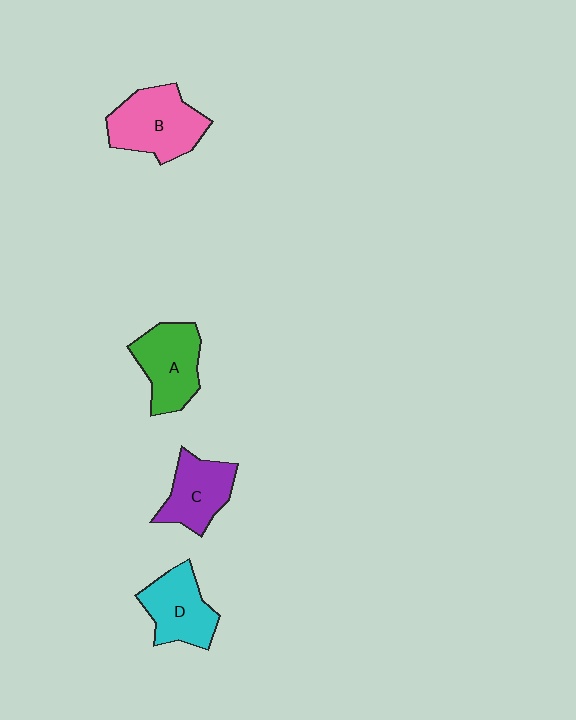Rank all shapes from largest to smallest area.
From largest to smallest: B (pink), A (green), D (cyan), C (purple).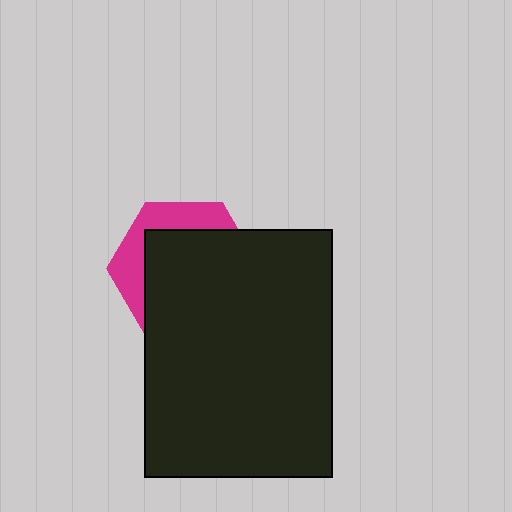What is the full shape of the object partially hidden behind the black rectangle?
The partially hidden object is a magenta hexagon.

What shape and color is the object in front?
The object in front is a black rectangle.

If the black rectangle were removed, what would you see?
You would see the complete magenta hexagon.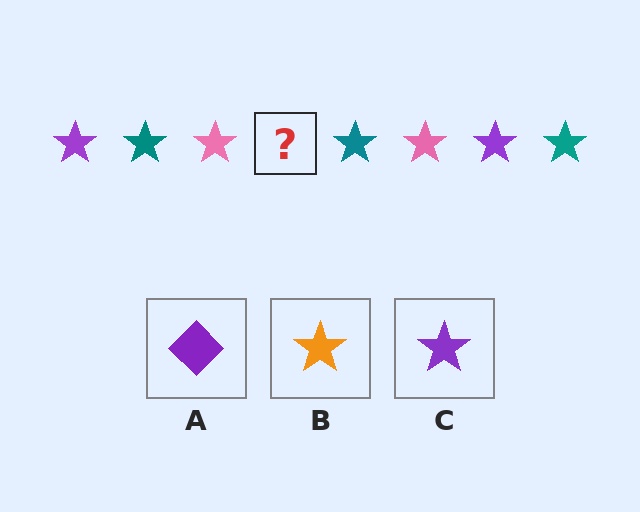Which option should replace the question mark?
Option C.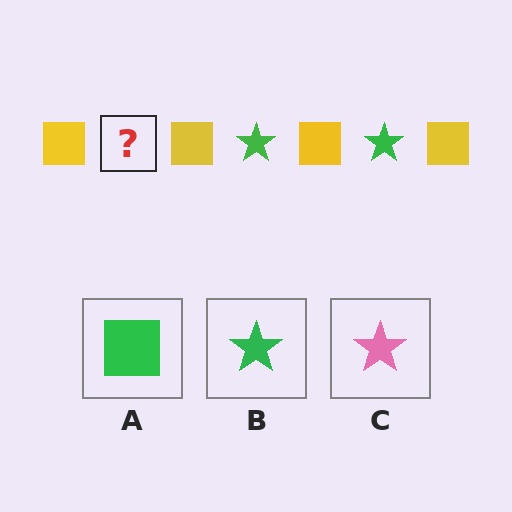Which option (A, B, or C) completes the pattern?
B.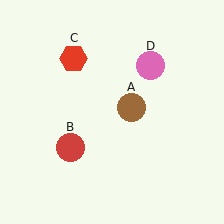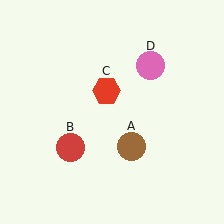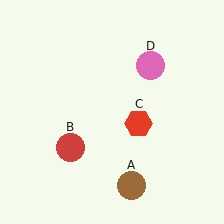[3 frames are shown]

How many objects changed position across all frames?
2 objects changed position: brown circle (object A), red hexagon (object C).